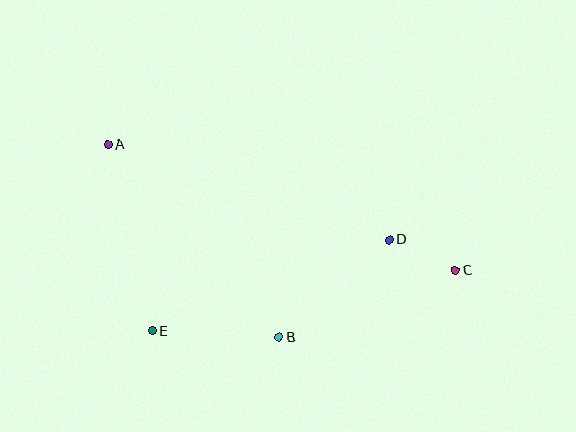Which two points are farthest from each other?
Points A and C are farthest from each other.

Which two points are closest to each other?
Points C and D are closest to each other.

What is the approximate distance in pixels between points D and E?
The distance between D and E is approximately 254 pixels.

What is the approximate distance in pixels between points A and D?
The distance between A and D is approximately 297 pixels.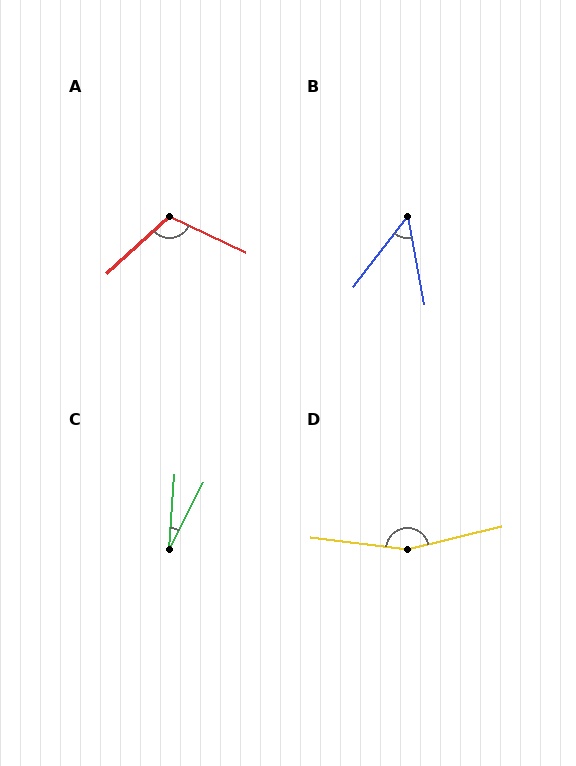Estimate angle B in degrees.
Approximately 48 degrees.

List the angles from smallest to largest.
C (23°), B (48°), A (112°), D (159°).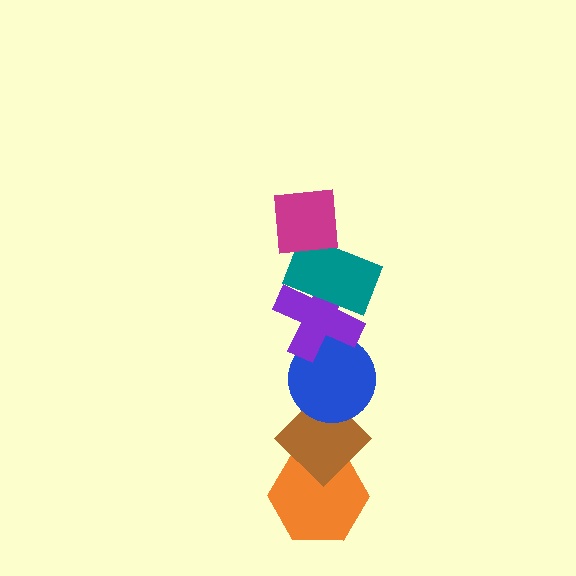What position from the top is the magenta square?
The magenta square is 1st from the top.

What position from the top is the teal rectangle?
The teal rectangle is 2nd from the top.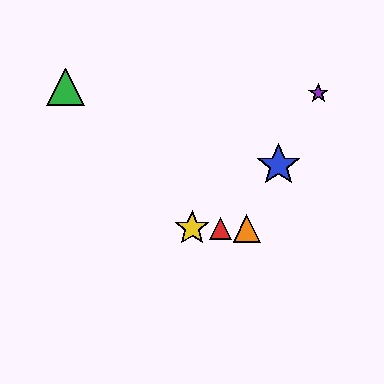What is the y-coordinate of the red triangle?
The red triangle is at y≈228.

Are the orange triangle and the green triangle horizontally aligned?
No, the orange triangle is at y≈228 and the green triangle is at y≈87.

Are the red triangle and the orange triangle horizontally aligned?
Yes, both are at y≈228.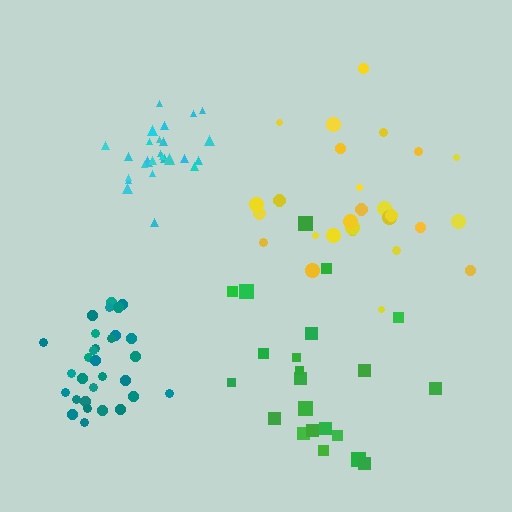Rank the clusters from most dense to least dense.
cyan, teal, yellow, green.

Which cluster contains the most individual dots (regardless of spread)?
Teal (31).